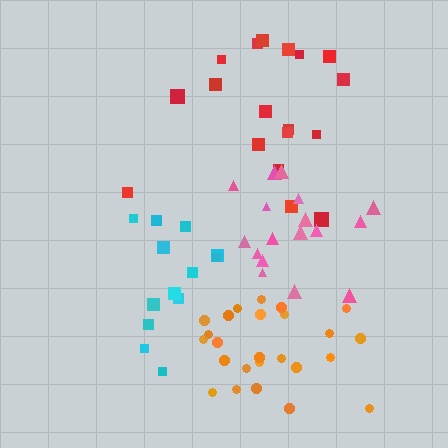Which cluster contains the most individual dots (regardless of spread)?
Orange (25).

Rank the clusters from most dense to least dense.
pink, orange, cyan, red.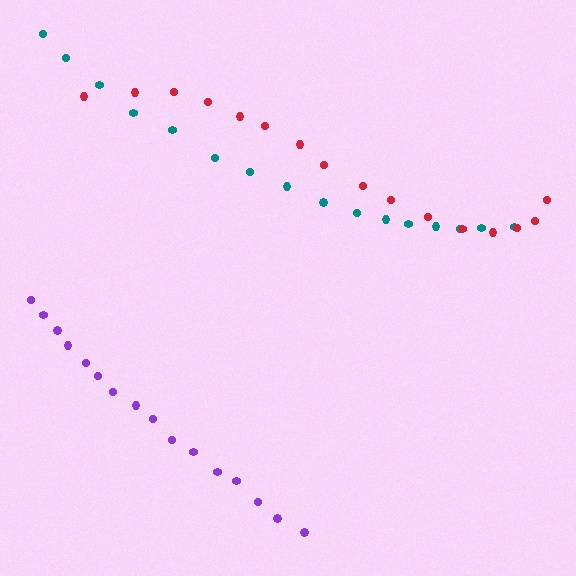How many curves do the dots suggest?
There are 3 distinct paths.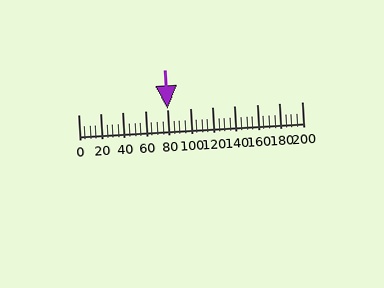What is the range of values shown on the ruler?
The ruler shows values from 0 to 200.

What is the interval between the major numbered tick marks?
The major tick marks are spaced 20 units apart.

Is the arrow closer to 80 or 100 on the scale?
The arrow is closer to 80.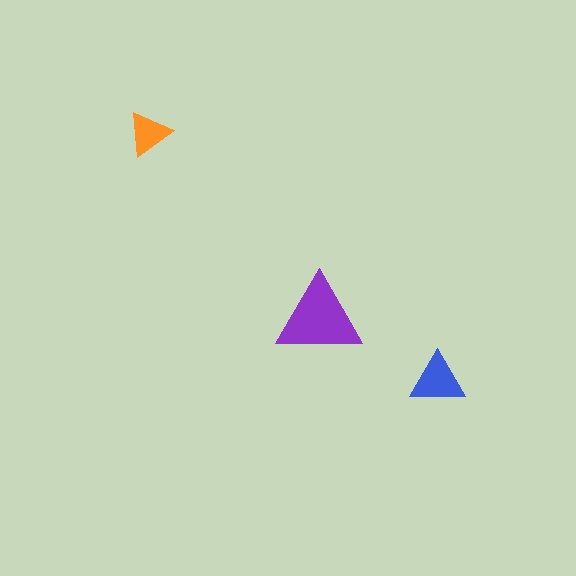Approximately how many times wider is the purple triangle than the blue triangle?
About 1.5 times wider.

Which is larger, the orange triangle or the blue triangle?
The blue one.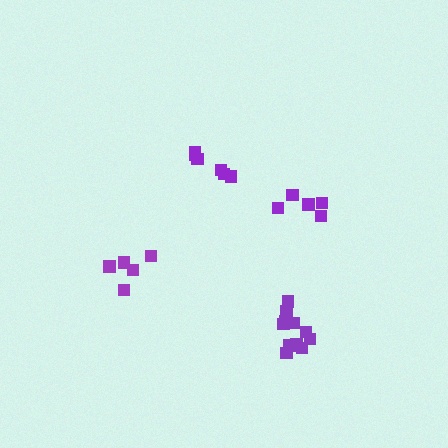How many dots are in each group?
Group 1: 5 dots, Group 2: 11 dots, Group 3: 5 dots, Group 4: 6 dots (27 total).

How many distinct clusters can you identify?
There are 4 distinct clusters.